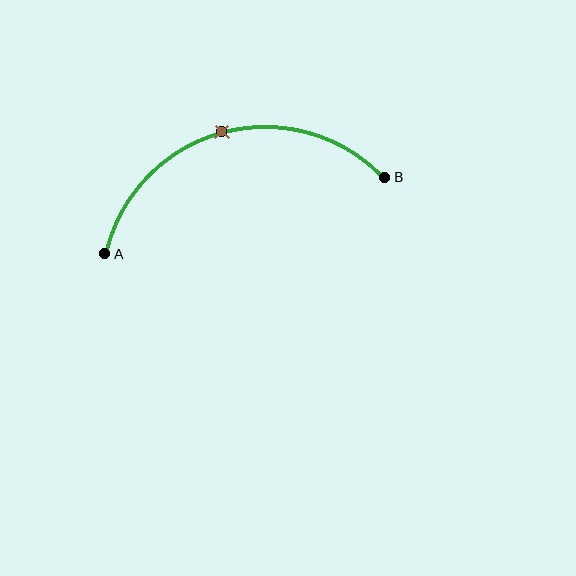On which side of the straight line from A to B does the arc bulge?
The arc bulges above the straight line connecting A and B.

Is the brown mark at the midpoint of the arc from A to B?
Yes. The brown mark lies on the arc at equal arc-length from both A and B — it is the arc midpoint.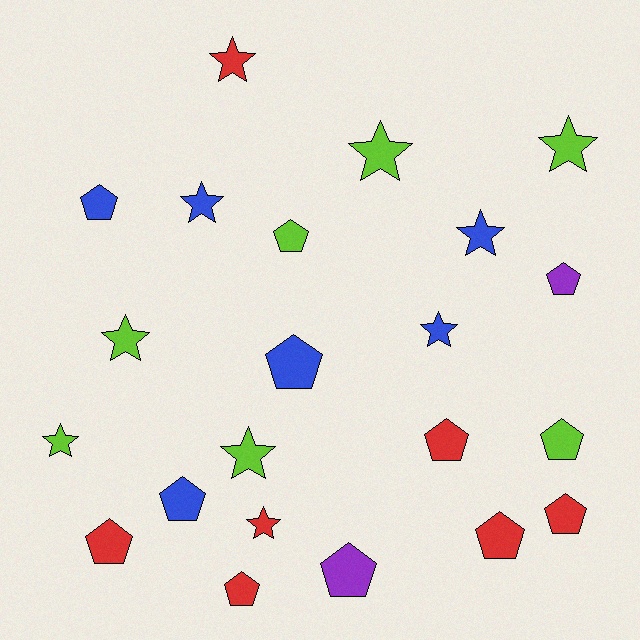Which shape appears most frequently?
Pentagon, with 12 objects.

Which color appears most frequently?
Red, with 7 objects.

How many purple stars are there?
There are no purple stars.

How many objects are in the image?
There are 22 objects.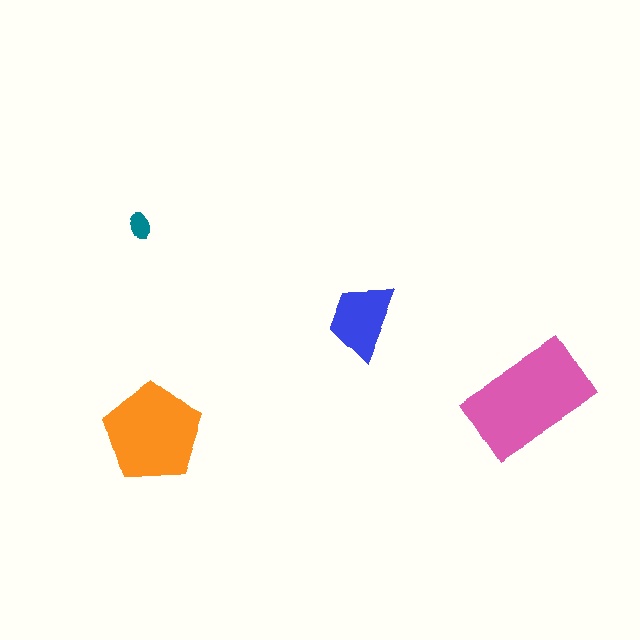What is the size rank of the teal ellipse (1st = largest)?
4th.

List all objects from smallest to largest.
The teal ellipse, the blue trapezoid, the orange pentagon, the pink rectangle.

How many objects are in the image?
There are 4 objects in the image.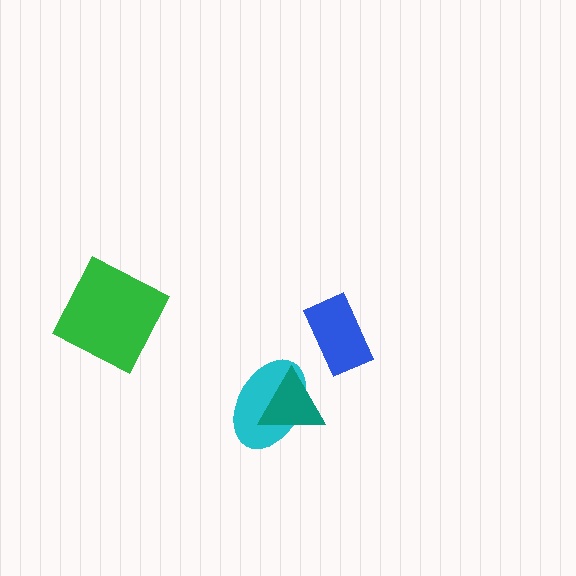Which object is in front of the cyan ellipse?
The teal triangle is in front of the cyan ellipse.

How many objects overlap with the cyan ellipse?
1 object overlaps with the cyan ellipse.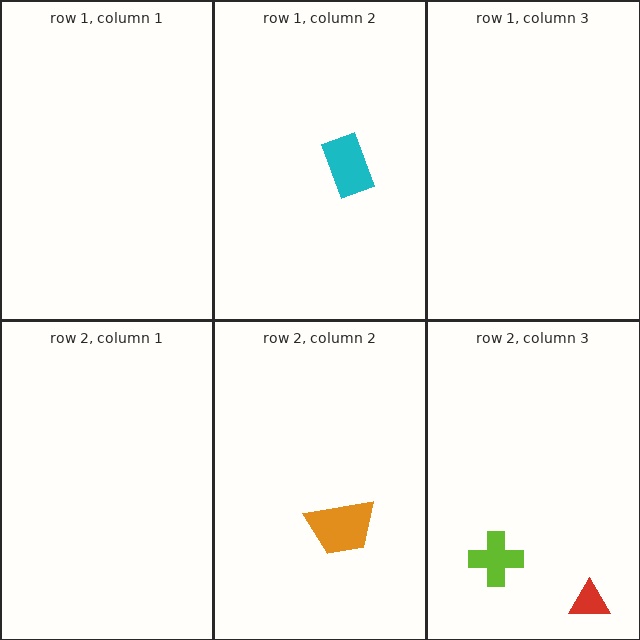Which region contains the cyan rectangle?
The row 1, column 2 region.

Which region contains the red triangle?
The row 2, column 3 region.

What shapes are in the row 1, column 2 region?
The cyan rectangle.